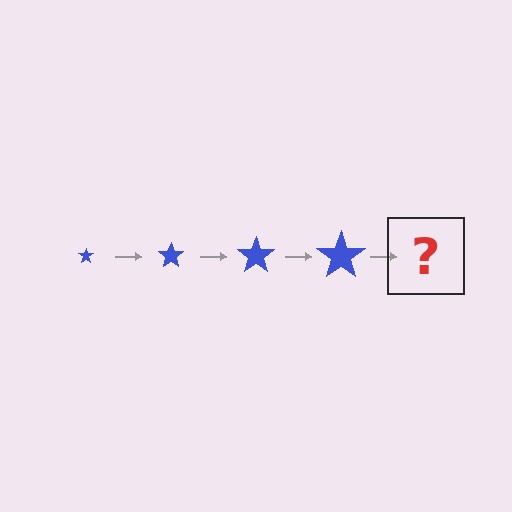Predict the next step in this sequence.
The next step is a blue star, larger than the previous one.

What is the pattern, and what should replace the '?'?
The pattern is that the star gets progressively larger each step. The '?' should be a blue star, larger than the previous one.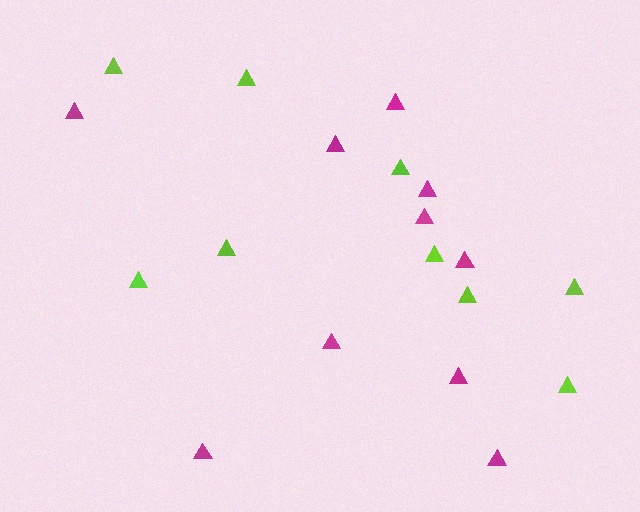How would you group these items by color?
There are 2 groups: one group of magenta triangles (10) and one group of lime triangles (9).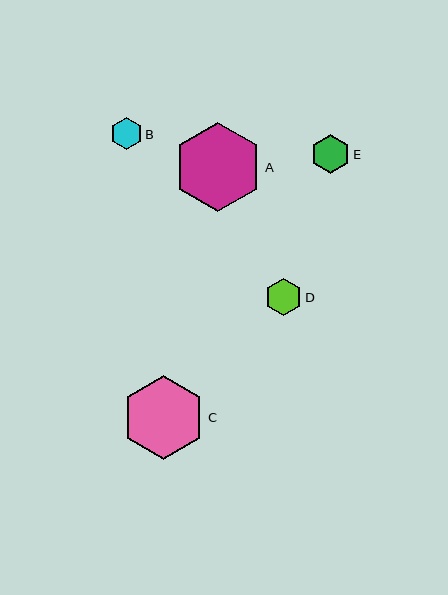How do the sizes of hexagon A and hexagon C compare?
Hexagon A and hexagon C are approximately the same size.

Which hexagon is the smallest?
Hexagon B is the smallest with a size of approximately 32 pixels.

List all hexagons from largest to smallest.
From largest to smallest: A, C, E, D, B.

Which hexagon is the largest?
Hexagon A is the largest with a size of approximately 88 pixels.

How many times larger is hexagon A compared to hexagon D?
Hexagon A is approximately 2.4 times the size of hexagon D.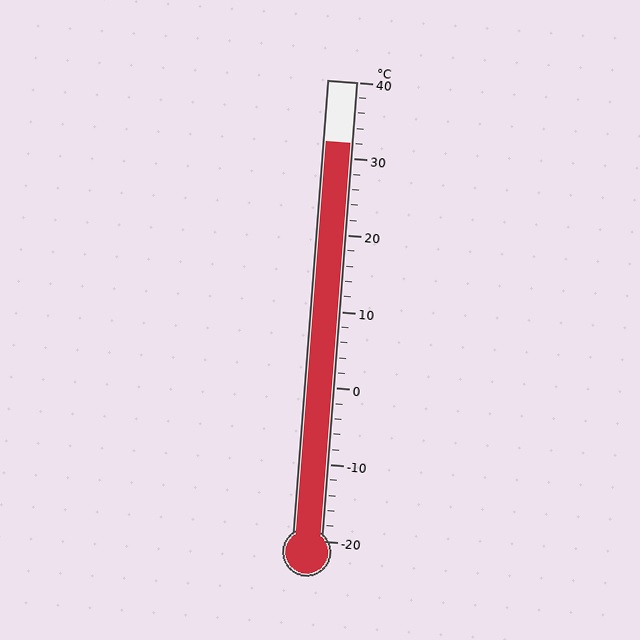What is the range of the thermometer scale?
The thermometer scale ranges from -20°C to 40°C.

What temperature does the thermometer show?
The thermometer shows approximately 32°C.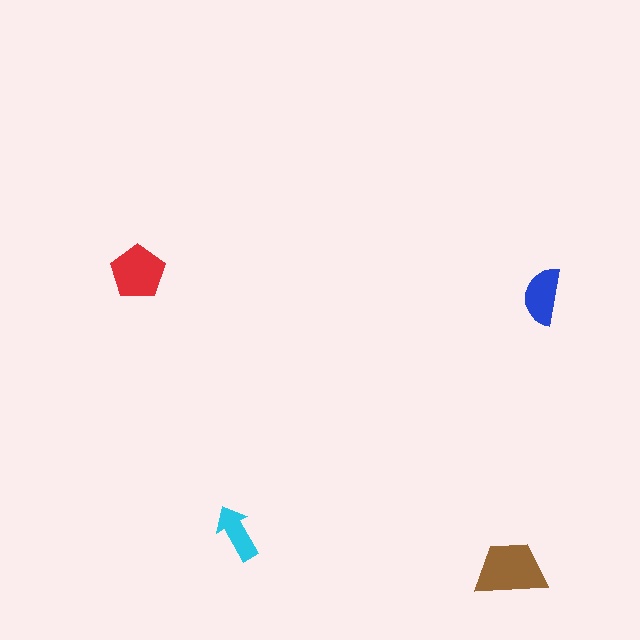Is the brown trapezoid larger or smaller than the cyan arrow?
Larger.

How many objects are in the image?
There are 4 objects in the image.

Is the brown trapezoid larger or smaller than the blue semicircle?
Larger.